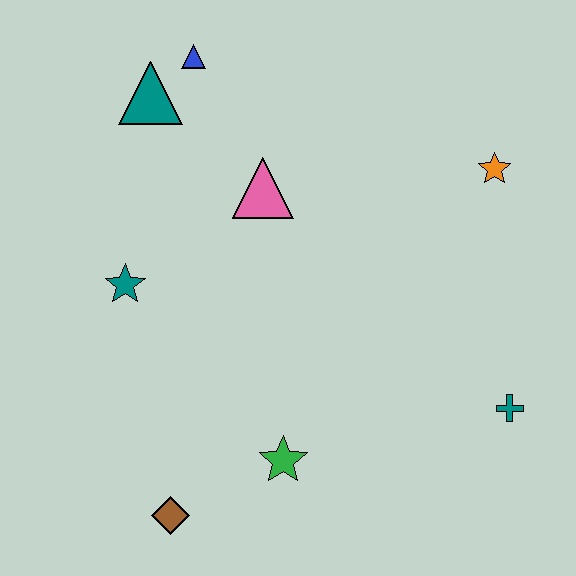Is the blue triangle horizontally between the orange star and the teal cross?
No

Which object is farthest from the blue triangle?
The teal cross is farthest from the blue triangle.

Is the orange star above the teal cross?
Yes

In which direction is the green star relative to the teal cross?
The green star is to the left of the teal cross.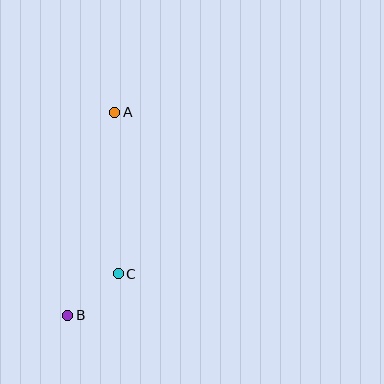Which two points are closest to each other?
Points B and C are closest to each other.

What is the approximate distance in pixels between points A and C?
The distance between A and C is approximately 162 pixels.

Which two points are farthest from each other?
Points A and B are farthest from each other.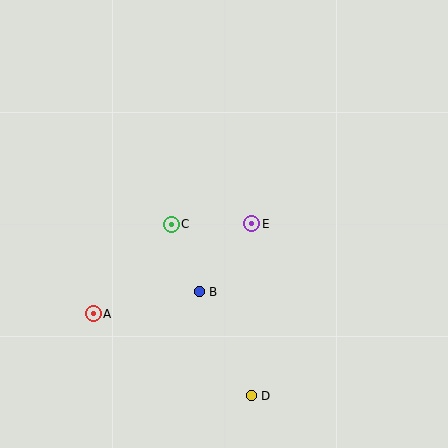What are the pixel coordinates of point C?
Point C is at (171, 224).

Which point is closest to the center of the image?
Point E at (252, 224) is closest to the center.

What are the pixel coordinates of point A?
Point A is at (93, 314).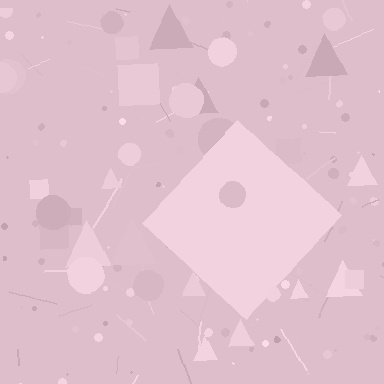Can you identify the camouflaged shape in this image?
The camouflaged shape is a diamond.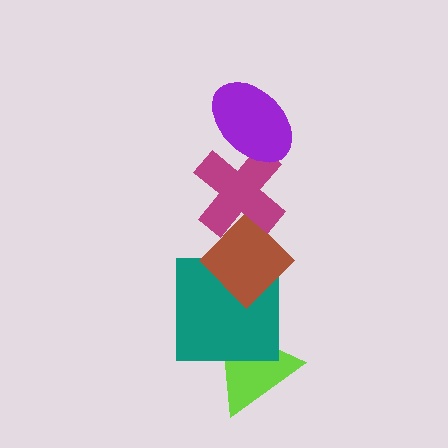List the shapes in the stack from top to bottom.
From top to bottom: the purple ellipse, the magenta cross, the brown diamond, the teal square, the lime triangle.